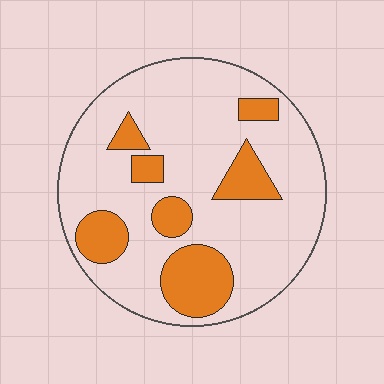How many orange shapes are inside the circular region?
7.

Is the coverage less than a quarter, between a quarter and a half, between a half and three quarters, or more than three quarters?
Less than a quarter.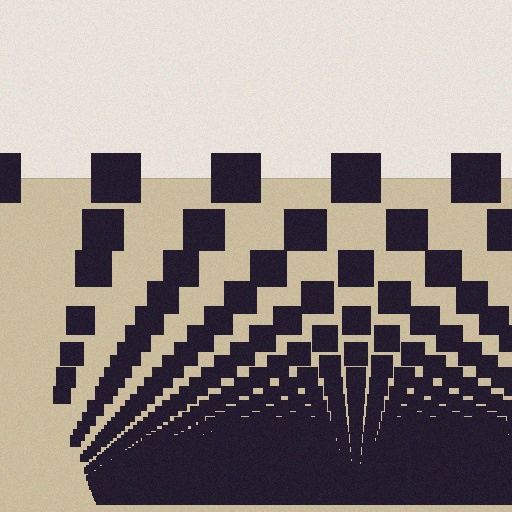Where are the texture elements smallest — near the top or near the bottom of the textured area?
Near the bottom.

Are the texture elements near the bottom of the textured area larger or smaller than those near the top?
Smaller. The gradient is inverted — elements near the bottom are smaller and denser.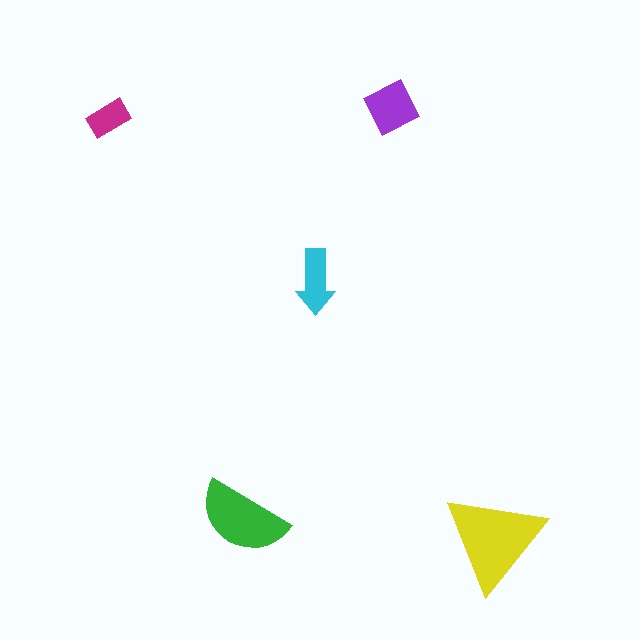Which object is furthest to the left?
The magenta rectangle is leftmost.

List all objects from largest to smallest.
The yellow triangle, the green semicircle, the purple square, the cyan arrow, the magenta rectangle.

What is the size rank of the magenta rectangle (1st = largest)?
5th.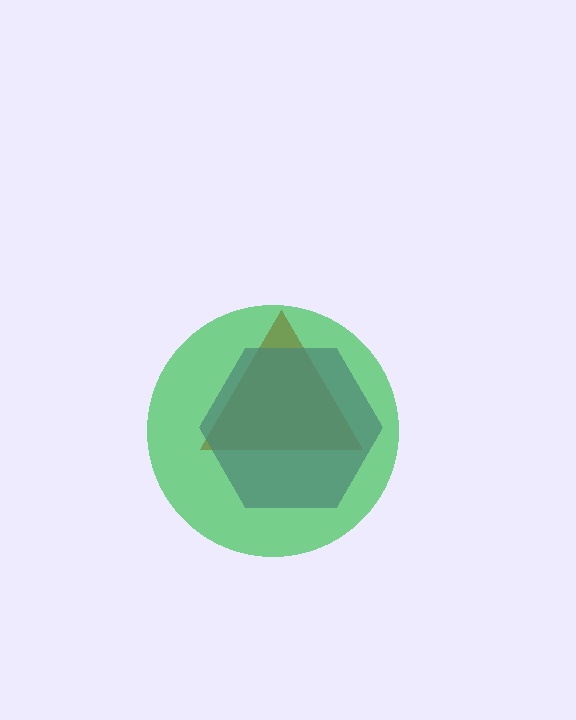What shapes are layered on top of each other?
The layered shapes are: a red triangle, a purple hexagon, a green circle.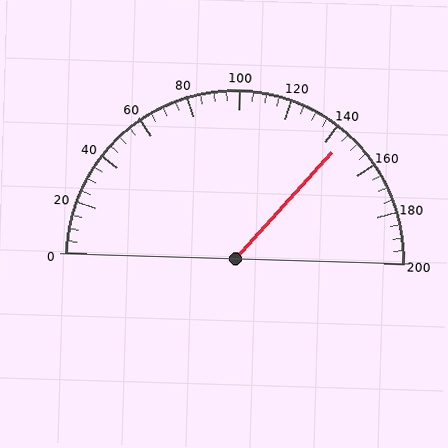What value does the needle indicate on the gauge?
The needle indicates approximately 145.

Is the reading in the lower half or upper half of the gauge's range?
The reading is in the upper half of the range (0 to 200).